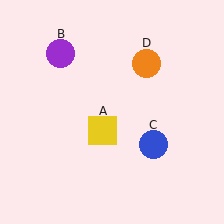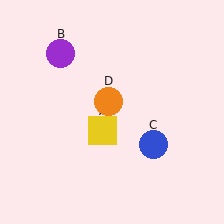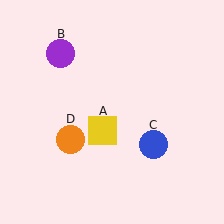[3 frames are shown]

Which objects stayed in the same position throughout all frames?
Yellow square (object A) and purple circle (object B) and blue circle (object C) remained stationary.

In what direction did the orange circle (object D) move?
The orange circle (object D) moved down and to the left.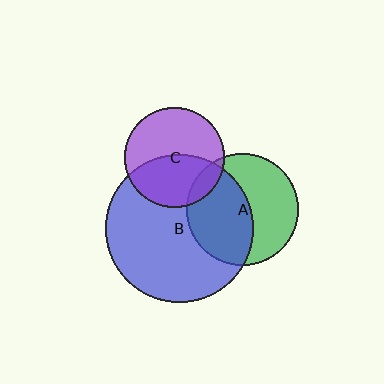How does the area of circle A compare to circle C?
Approximately 1.3 times.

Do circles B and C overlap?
Yes.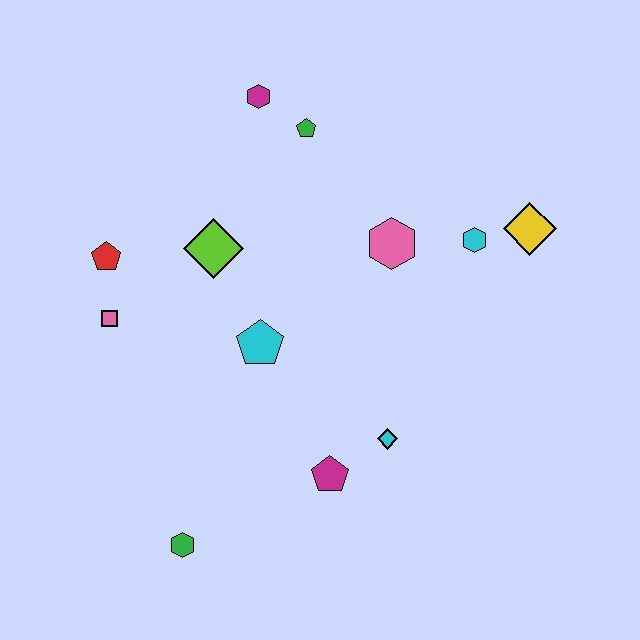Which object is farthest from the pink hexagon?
The green hexagon is farthest from the pink hexagon.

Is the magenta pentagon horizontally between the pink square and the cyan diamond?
Yes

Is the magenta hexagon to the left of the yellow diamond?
Yes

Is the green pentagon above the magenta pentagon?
Yes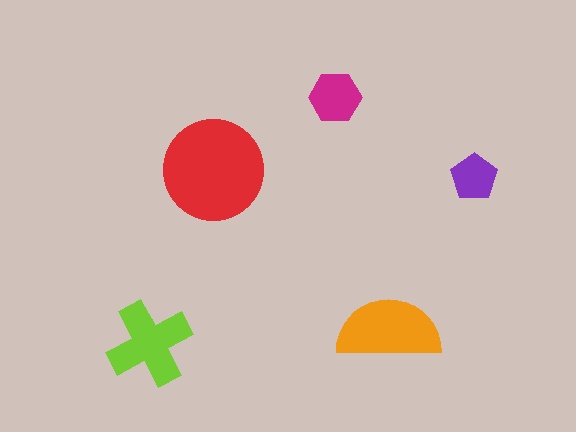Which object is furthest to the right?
The purple pentagon is rightmost.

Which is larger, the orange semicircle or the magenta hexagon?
The orange semicircle.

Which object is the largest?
The red circle.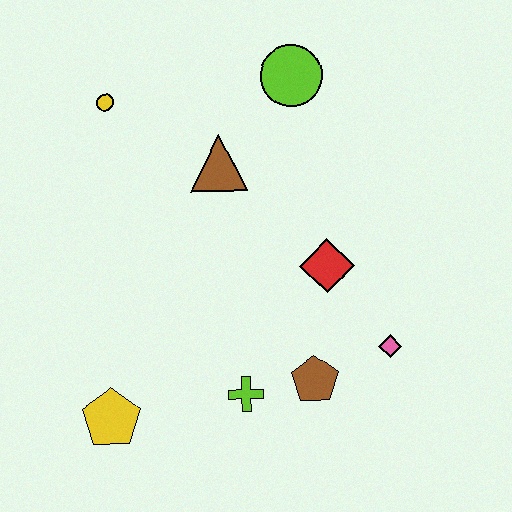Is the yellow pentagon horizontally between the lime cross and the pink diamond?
No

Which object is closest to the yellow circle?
The brown triangle is closest to the yellow circle.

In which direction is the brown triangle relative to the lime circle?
The brown triangle is below the lime circle.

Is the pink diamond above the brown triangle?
No